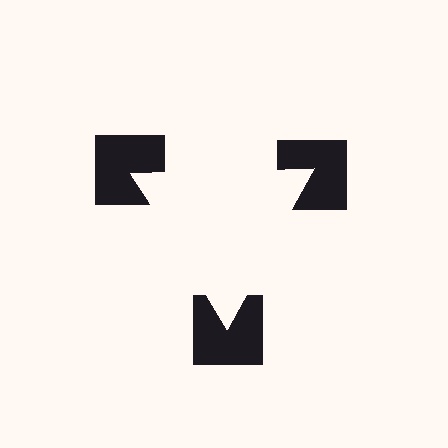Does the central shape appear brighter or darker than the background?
It typically appears slightly brighter than the background, even though no actual brightness change is drawn.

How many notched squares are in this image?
There are 3 — one at each vertex of the illusory triangle.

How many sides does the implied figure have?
3 sides.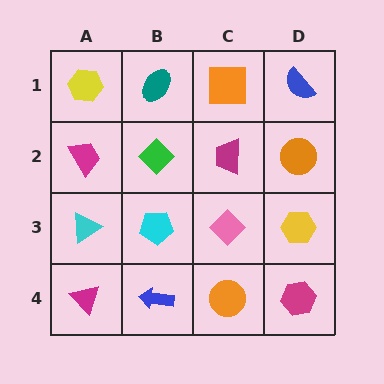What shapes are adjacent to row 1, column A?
A magenta trapezoid (row 2, column A), a teal ellipse (row 1, column B).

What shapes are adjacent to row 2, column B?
A teal ellipse (row 1, column B), a cyan pentagon (row 3, column B), a magenta trapezoid (row 2, column A), a magenta trapezoid (row 2, column C).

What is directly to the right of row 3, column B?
A pink diamond.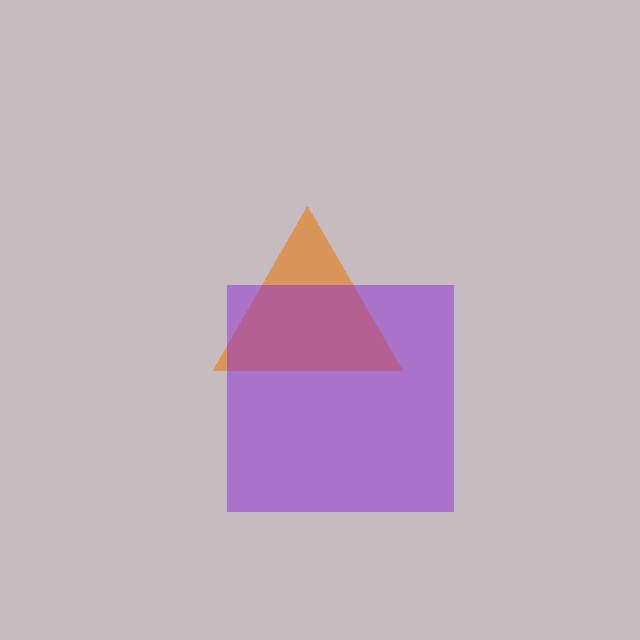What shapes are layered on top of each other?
The layered shapes are: an orange triangle, a purple square.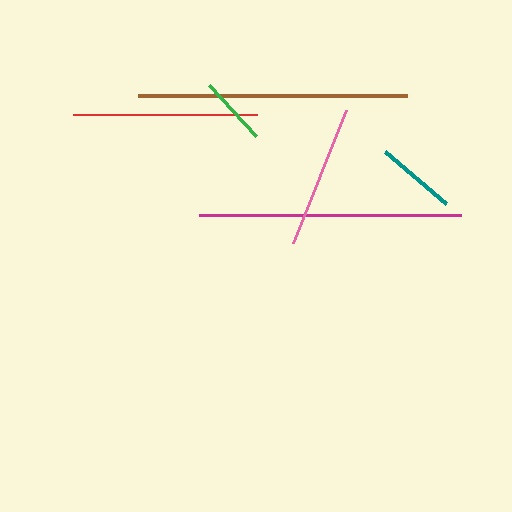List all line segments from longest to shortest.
From longest to shortest: brown, magenta, red, pink, teal, green.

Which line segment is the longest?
The brown line is the longest at approximately 269 pixels.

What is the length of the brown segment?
The brown segment is approximately 269 pixels long.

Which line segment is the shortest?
The green line is the shortest at approximately 69 pixels.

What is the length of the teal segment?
The teal segment is approximately 80 pixels long.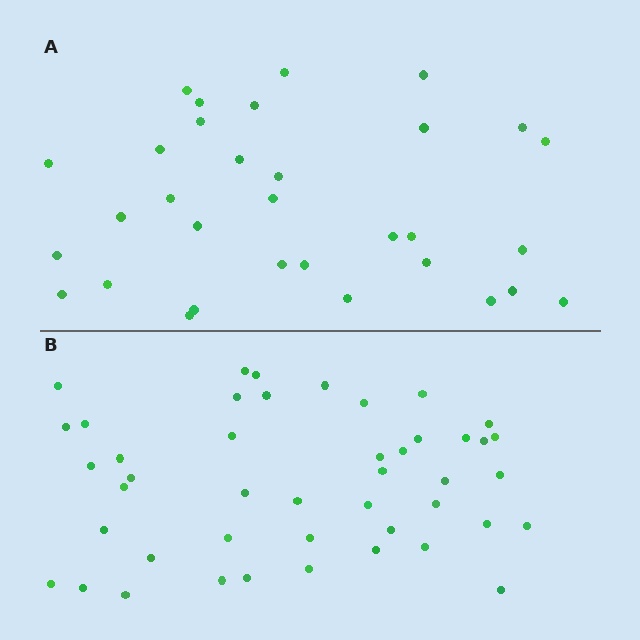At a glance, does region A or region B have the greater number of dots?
Region B (the bottom region) has more dots.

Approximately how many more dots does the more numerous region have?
Region B has approximately 15 more dots than region A.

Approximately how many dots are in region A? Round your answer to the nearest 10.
About 30 dots. (The exact count is 32, which rounds to 30.)